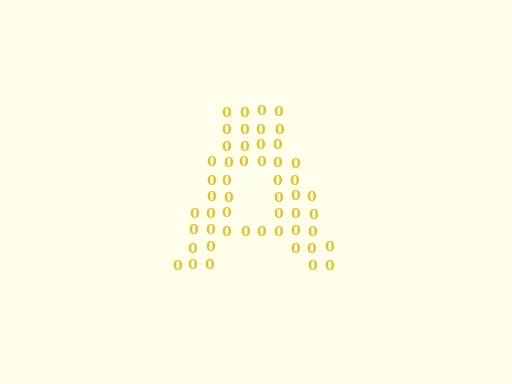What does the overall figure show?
The overall figure shows the letter A.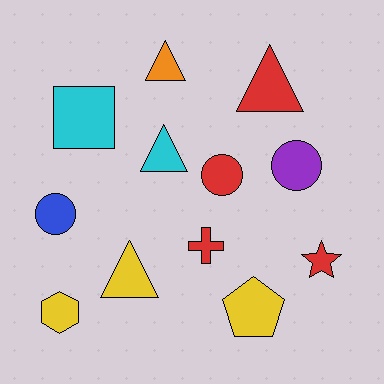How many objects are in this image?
There are 12 objects.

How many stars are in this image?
There is 1 star.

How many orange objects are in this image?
There is 1 orange object.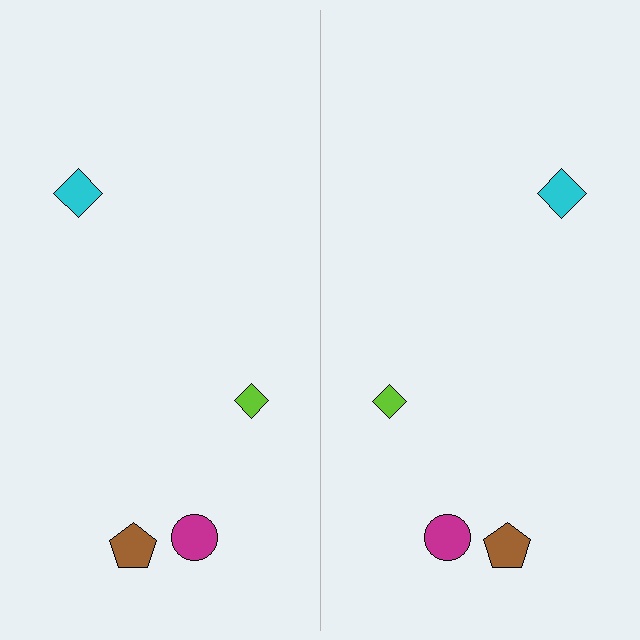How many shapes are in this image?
There are 8 shapes in this image.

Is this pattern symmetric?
Yes, this pattern has bilateral (reflection) symmetry.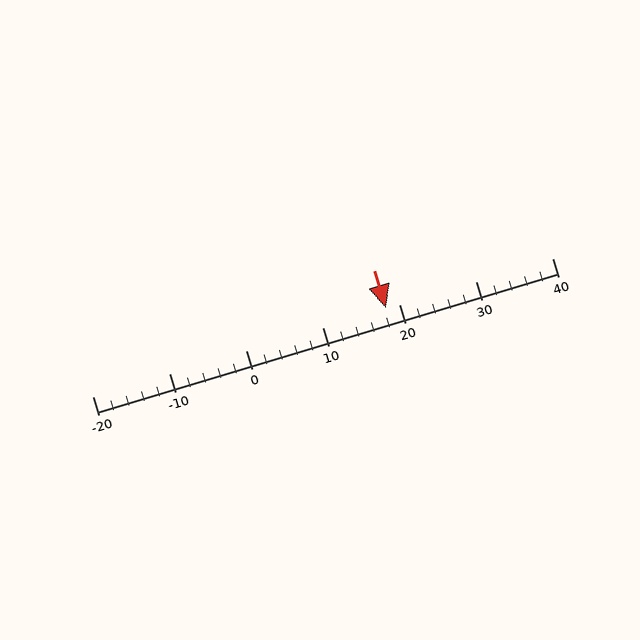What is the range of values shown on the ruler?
The ruler shows values from -20 to 40.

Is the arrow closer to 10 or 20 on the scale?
The arrow is closer to 20.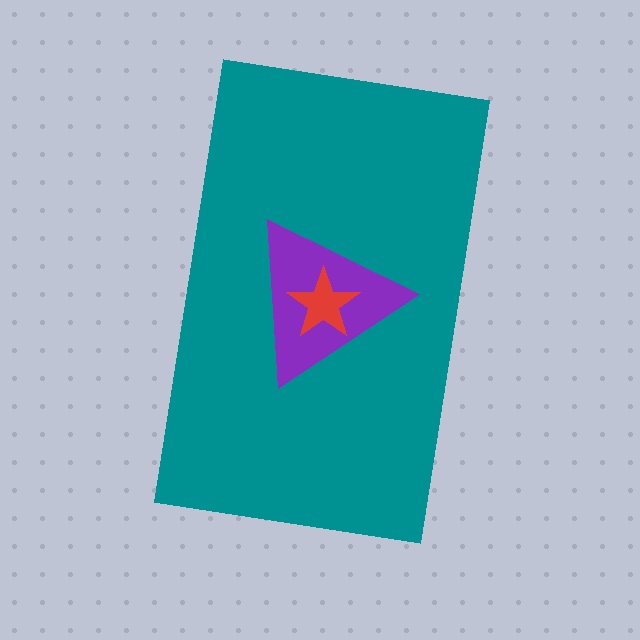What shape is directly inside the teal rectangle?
The purple triangle.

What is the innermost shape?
The red star.